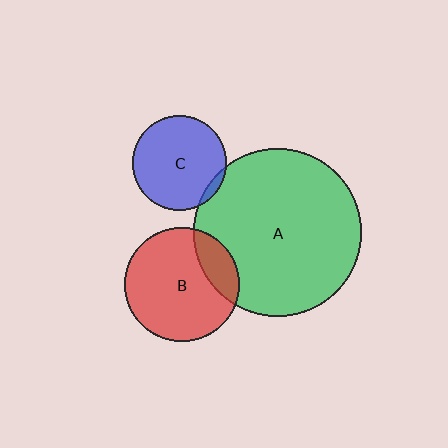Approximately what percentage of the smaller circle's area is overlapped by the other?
Approximately 20%.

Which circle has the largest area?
Circle A (green).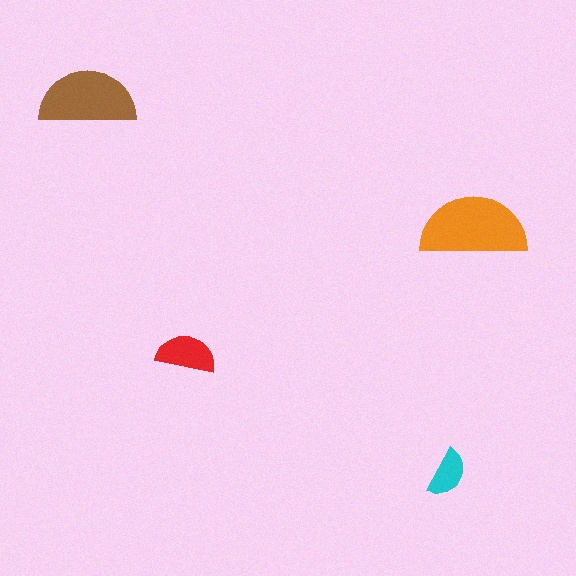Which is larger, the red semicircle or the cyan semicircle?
The red one.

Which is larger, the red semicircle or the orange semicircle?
The orange one.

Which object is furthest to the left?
The brown semicircle is leftmost.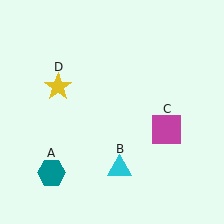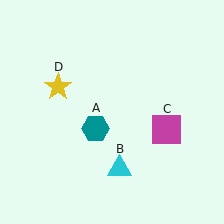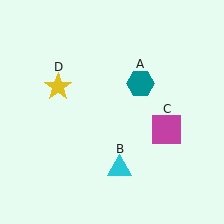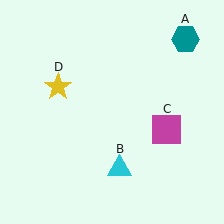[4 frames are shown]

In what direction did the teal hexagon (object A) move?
The teal hexagon (object A) moved up and to the right.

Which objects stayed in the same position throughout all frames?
Cyan triangle (object B) and magenta square (object C) and yellow star (object D) remained stationary.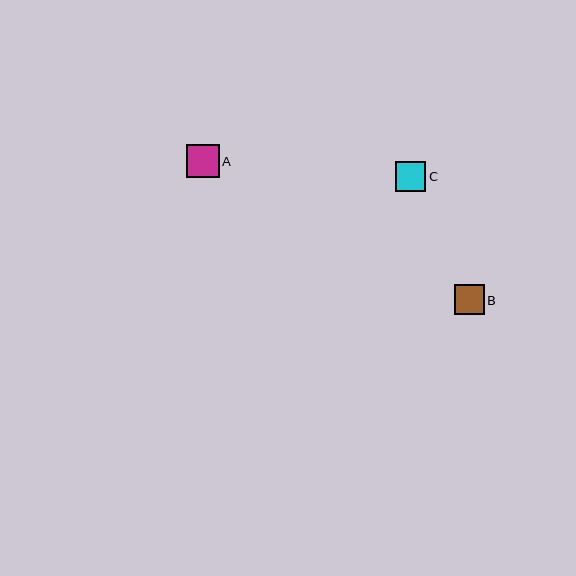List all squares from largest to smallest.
From largest to smallest: A, C, B.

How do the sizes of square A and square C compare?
Square A and square C are approximately the same size.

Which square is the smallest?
Square B is the smallest with a size of approximately 30 pixels.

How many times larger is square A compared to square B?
Square A is approximately 1.1 times the size of square B.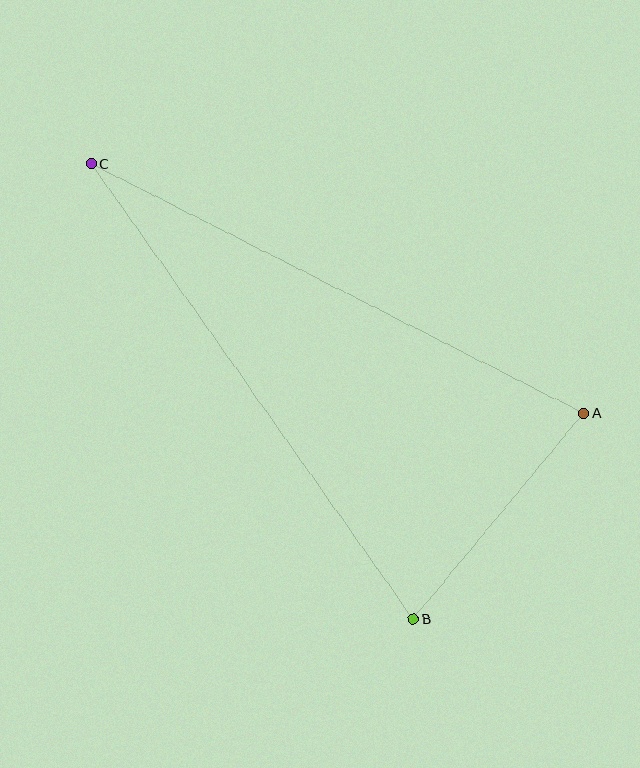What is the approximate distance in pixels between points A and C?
The distance between A and C is approximately 553 pixels.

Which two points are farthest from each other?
Points B and C are farthest from each other.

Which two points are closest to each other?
Points A and B are closest to each other.